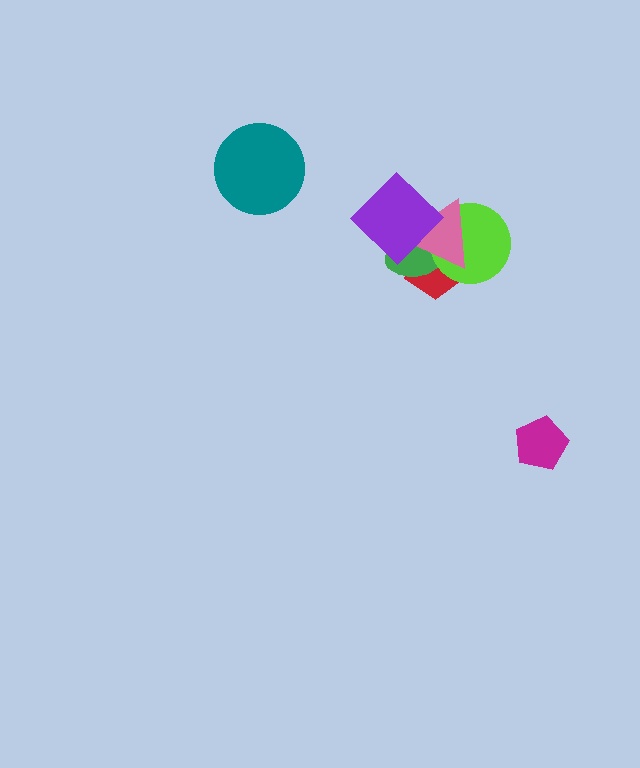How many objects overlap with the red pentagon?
4 objects overlap with the red pentagon.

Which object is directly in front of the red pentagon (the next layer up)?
The green ellipse is directly in front of the red pentagon.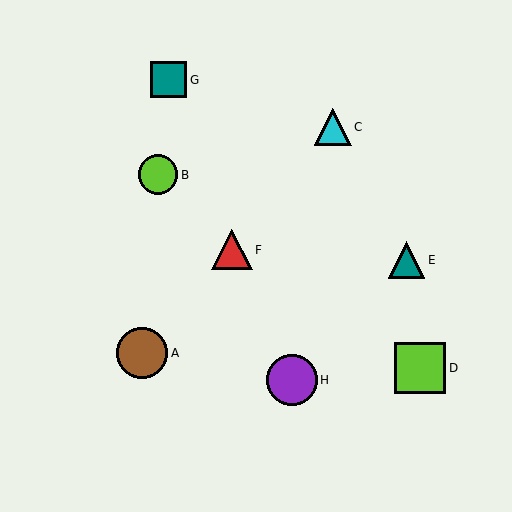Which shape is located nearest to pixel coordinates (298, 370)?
The purple circle (labeled H) at (292, 380) is nearest to that location.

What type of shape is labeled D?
Shape D is a lime square.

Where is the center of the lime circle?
The center of the lime circle is at (158, 175).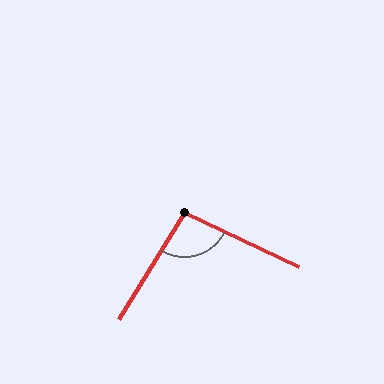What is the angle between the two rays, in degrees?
Approximately 96 degrees.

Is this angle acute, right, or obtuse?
It is obtuse.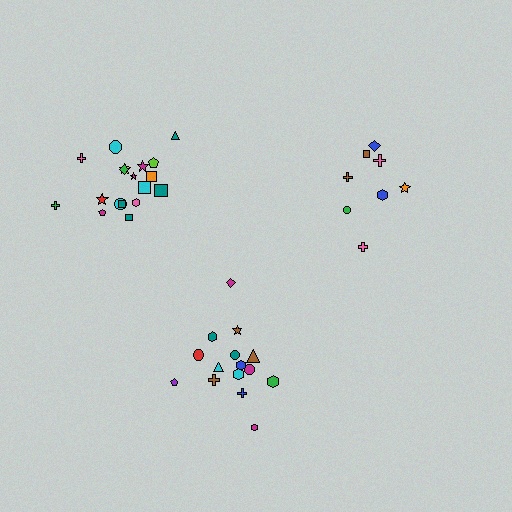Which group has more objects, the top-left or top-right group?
The top-left group.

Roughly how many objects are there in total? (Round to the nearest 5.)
Roughly 40 objects in total.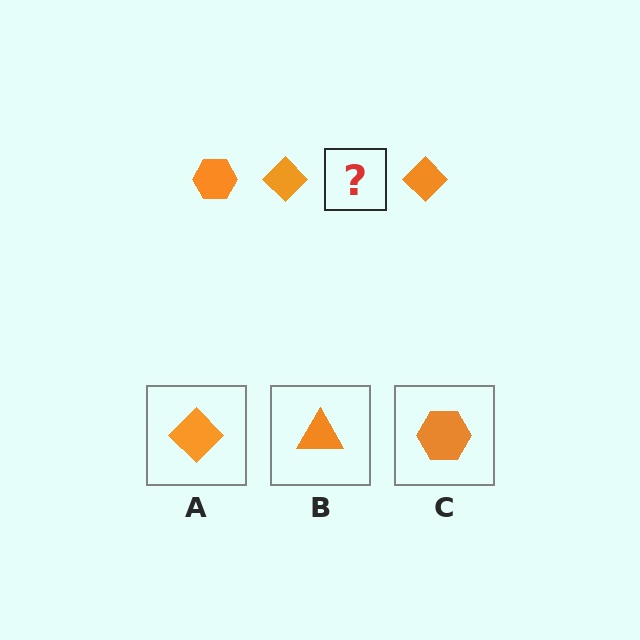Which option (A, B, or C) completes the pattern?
C.